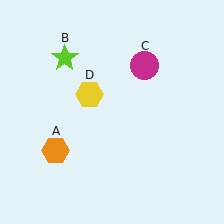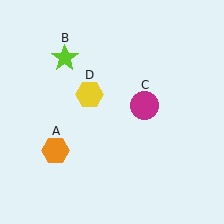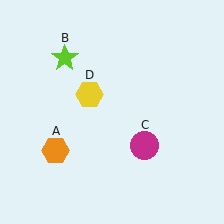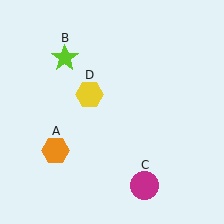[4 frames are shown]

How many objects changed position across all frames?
1 object changed position: magenta circle (object C).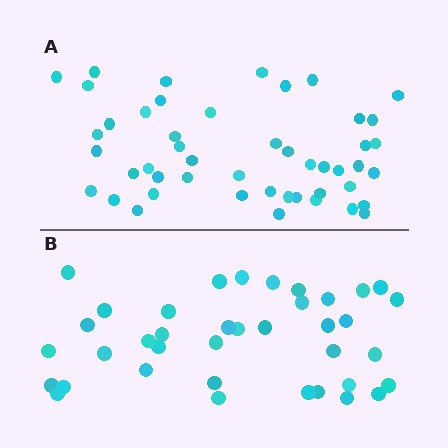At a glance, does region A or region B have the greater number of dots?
Region A (the top region) has more dots.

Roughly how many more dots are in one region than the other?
Region A has roughly 10 or so more dots than region B.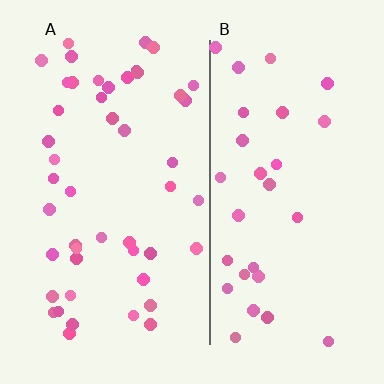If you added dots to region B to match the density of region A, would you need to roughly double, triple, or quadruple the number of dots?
Approximately double.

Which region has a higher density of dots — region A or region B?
A (the left).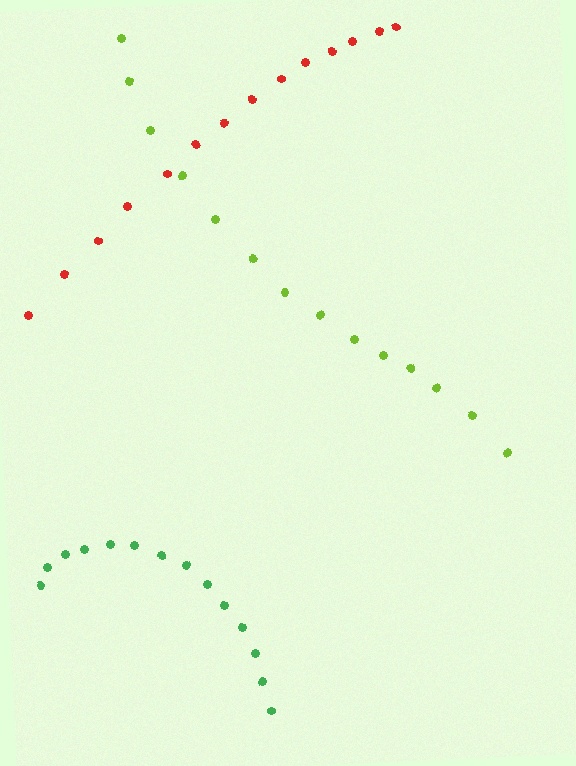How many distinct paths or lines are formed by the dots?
There are 3 distinct paths.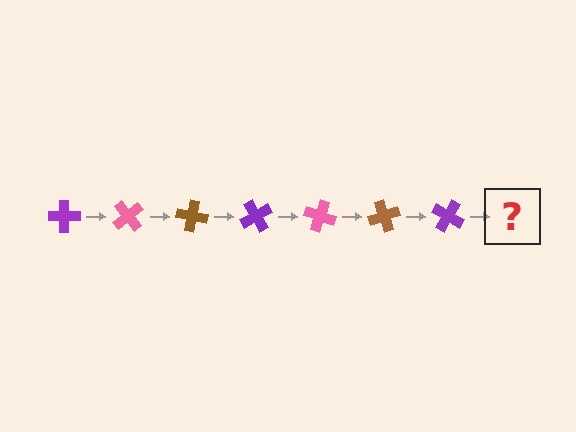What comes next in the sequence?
The next element should be a pink cross, rotated 350 degrees from the start.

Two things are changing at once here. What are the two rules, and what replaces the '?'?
The two rules are that it rotates 50 degrees each step and the color cycles through purple, pink, and brown. The '?' should be a pink cross, rotated 350 degrees from the start.